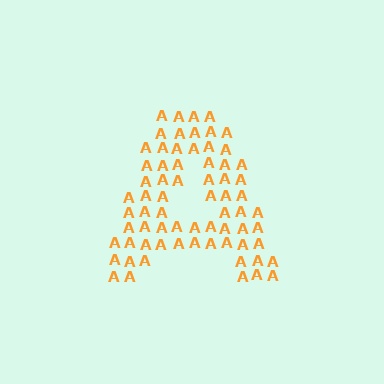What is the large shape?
The large shape is the letter A.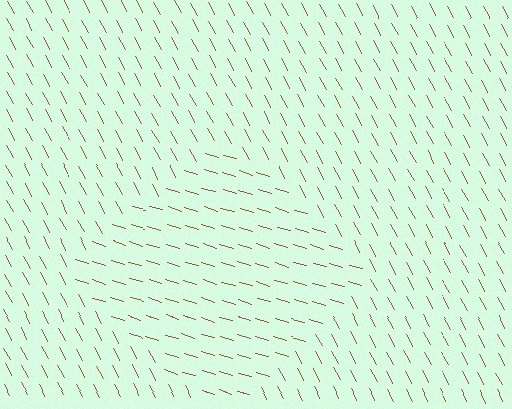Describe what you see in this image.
The image is filled with small brown line segments. A diamond region in the image has lines oriented differently from the surrounding lines, creating a visible texture boundary.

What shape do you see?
I see a diamond.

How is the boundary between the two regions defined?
The boundary is defined purely by a change in line orientation (approximately 45 degrees difference). All lines are the same color and thickness.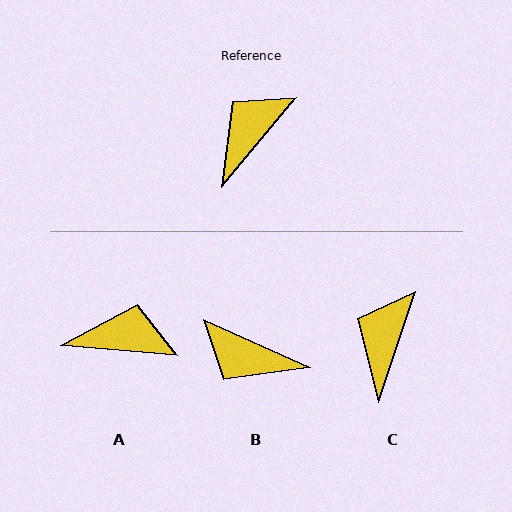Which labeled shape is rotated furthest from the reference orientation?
B, about 105 degrees away.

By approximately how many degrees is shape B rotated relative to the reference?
Approximately 105 degrees counter-clockwise.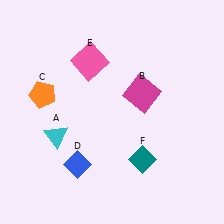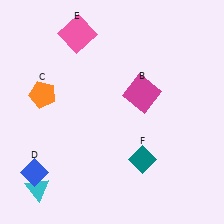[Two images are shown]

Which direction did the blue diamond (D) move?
The blue diamond (D) moved left.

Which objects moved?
The objects that moved are: the cyan triangle (A), the blue diamond (D), the pink square (E).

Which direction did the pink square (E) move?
The pink square (E) moved up.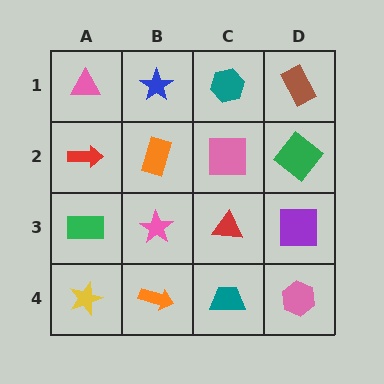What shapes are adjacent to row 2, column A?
A pink triangle (row 1, column A), a green rectangle (row 3, column A), an orange rectangle (row 2, column B).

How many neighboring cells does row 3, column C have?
4.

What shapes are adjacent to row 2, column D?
A brown rectangle (row 1, column D), a purple square (row 3, column D), a pink square (row 2, column C).